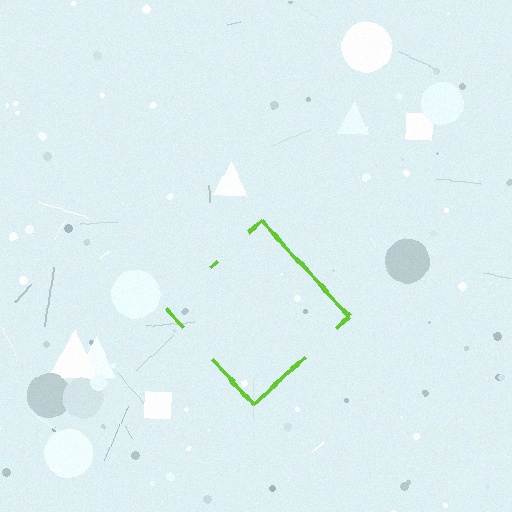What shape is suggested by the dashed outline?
The dashed outline suggests a diamond.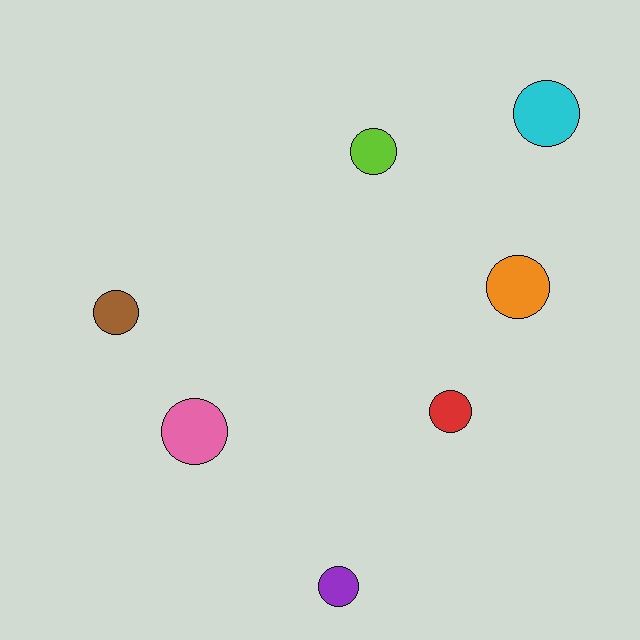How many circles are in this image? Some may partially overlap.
There are 7 circles.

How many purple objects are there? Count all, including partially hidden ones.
There is 1 purple object.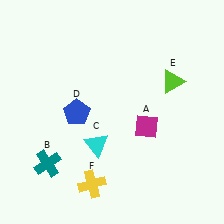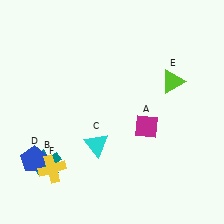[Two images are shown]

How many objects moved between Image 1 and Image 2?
2 objects moved between the two images.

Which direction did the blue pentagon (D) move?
The blue pentagon (D) moved down.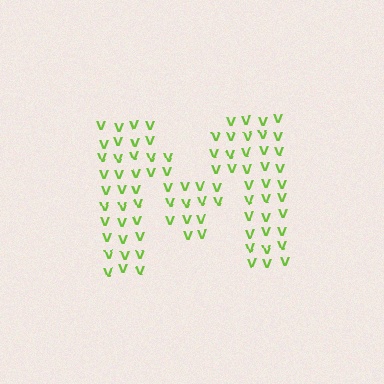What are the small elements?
The small elements are letter V's.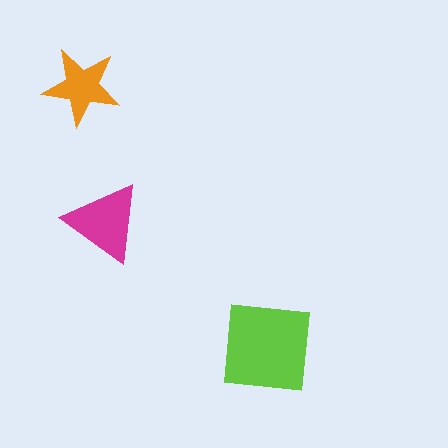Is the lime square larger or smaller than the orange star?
Larger.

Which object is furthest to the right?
The lime square is rightmost.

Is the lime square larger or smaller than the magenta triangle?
Larger.